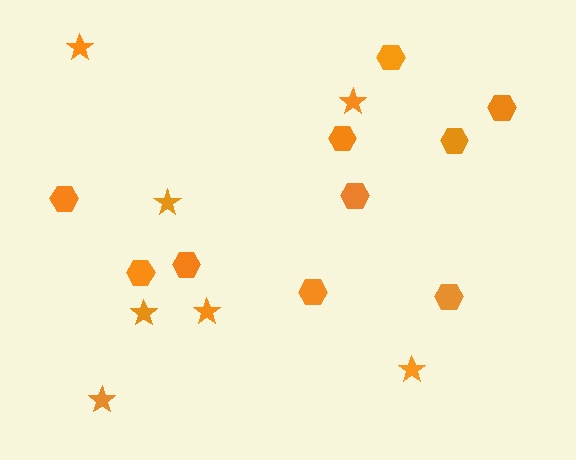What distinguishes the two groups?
There are 2 groups: one group of hexagons (10) and one group of stars (7).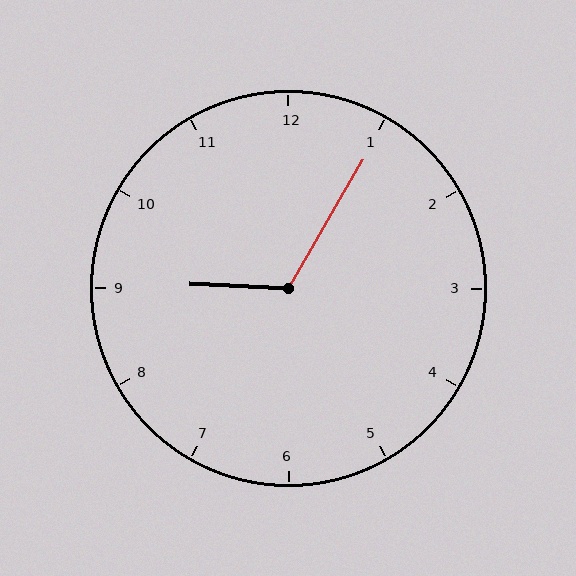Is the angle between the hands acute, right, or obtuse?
It is obtuse.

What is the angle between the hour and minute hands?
Approximately 118 degrees.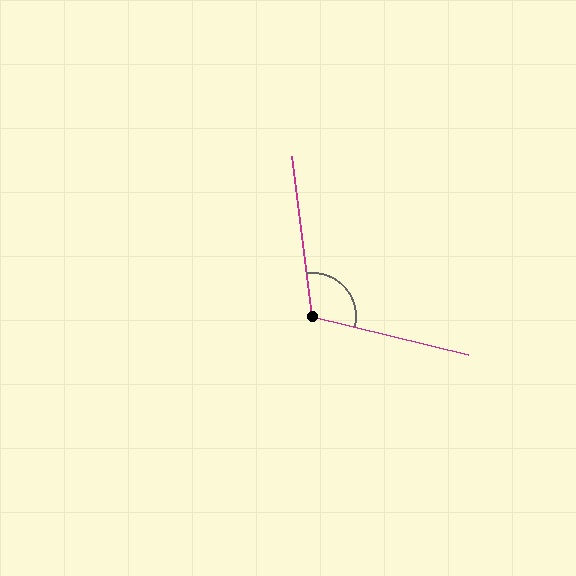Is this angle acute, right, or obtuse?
It is obtuse.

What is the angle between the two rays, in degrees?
Approximately 111 degrees.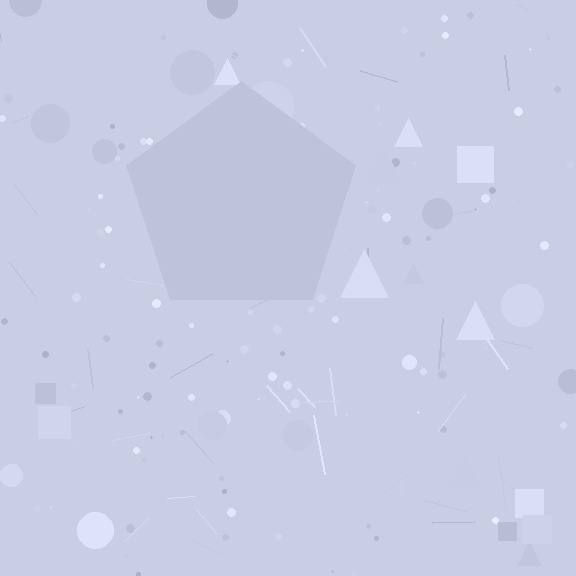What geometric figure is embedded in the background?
A pentagon is embedded in the background.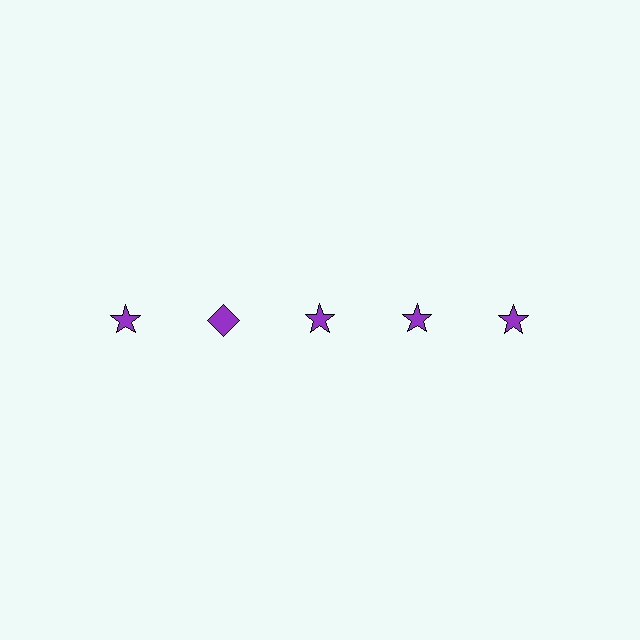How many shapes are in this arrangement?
There are 5 shapes arranged in a grid pattern.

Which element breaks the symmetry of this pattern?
The purple diamond in the top row, second from left column breaks the symmetry. All other shapes are purple stars.